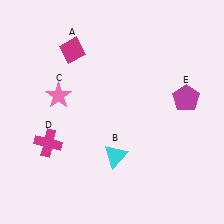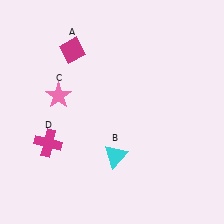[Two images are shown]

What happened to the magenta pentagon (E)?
The magenta pentagon (E) was removed in Image 2. It was in the top-right area of Image 1.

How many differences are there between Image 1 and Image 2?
There is 1 difference between the two images.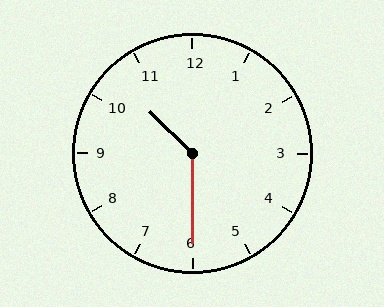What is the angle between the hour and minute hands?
Approximately 135 degrees.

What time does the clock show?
10:30.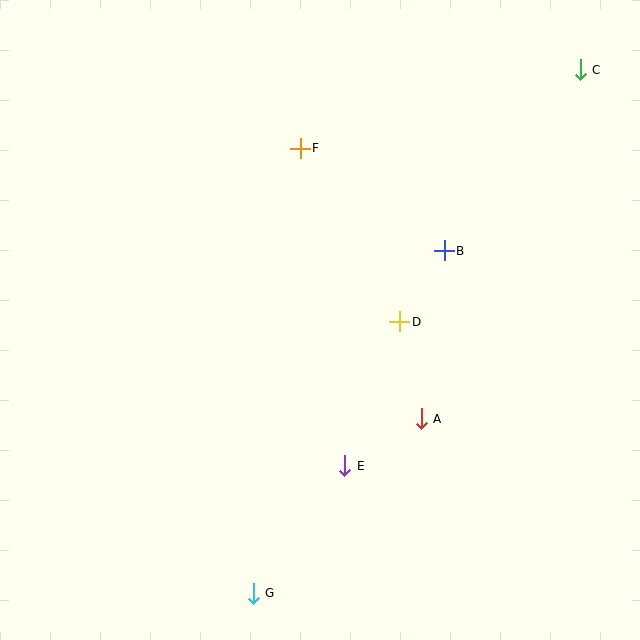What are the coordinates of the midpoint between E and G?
The midpoint between E and G is at (299, 529).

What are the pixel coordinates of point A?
Point A is at (421, 419).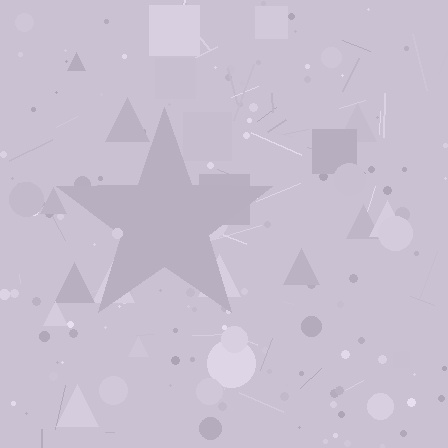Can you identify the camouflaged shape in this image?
The camouflaged shape is a star.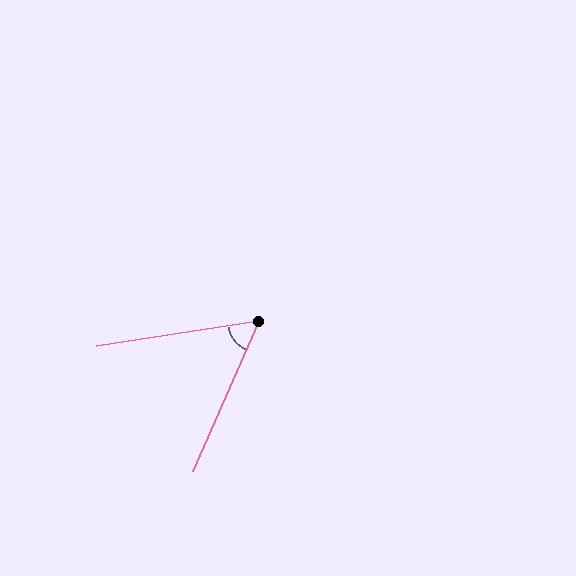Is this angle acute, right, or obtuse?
It is acute.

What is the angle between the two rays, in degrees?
Approximately 57 degrees.